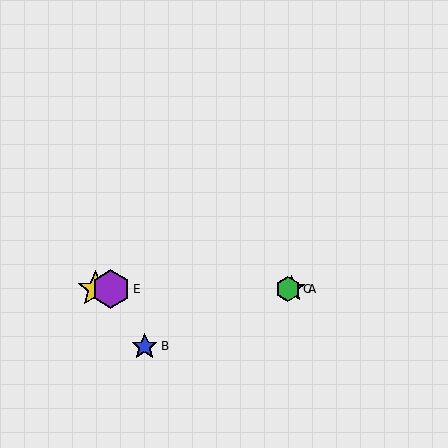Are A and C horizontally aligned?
Yes, both are at y≈289.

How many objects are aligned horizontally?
4 objects (A, C, D, E) are aligned horizontally.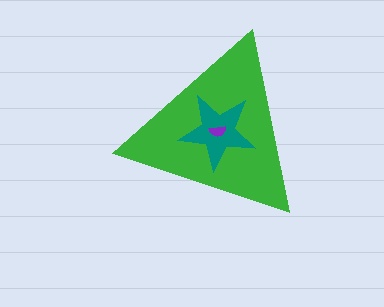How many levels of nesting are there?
3.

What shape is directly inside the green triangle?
The teal star.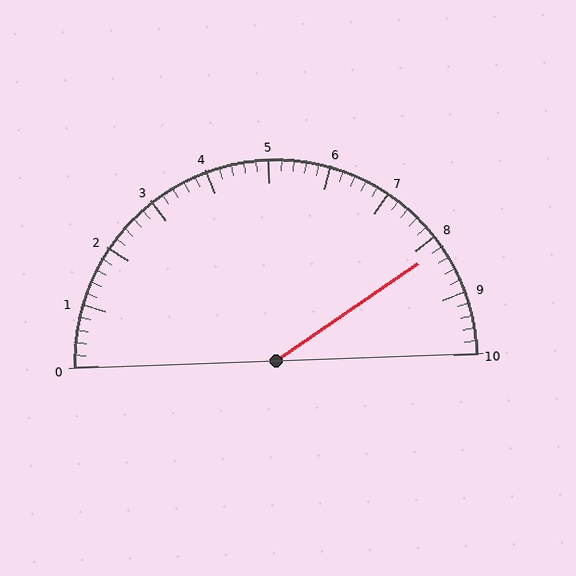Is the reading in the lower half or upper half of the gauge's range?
The reading is in the upper half of the range (0 to 10).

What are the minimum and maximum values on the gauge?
The gauge ranges from 0 to 10.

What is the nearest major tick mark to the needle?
The nearest major tick mark is 8.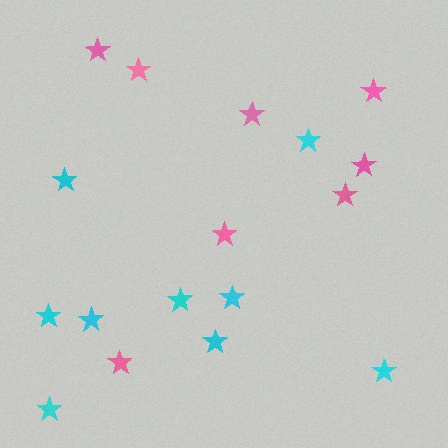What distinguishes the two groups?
There are 2 groups: one group of cyan stars (9) and one group of pink stars (8).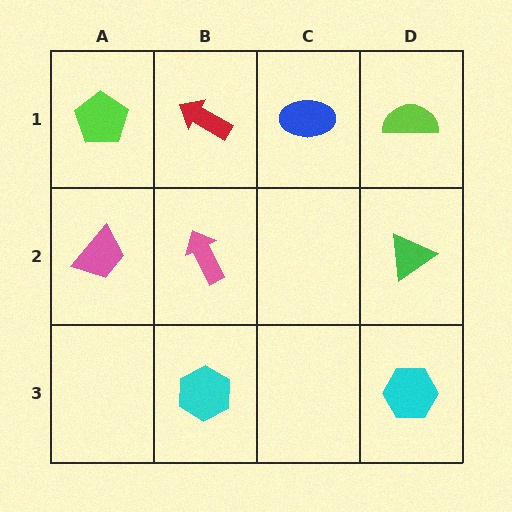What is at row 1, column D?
A lime semicircle.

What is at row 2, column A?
A pink trapezoid.